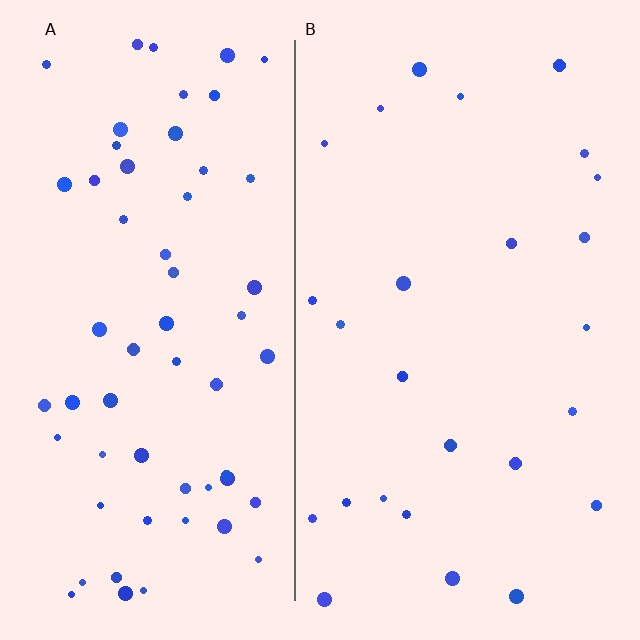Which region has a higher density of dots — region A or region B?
A (the left).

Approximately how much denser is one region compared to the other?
Approximately 2.3× — region A over region B.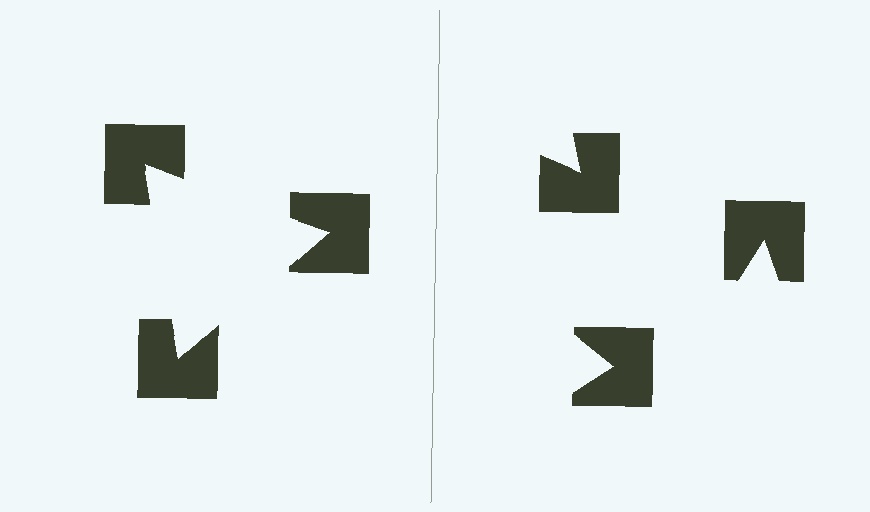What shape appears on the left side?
An illusory triangle.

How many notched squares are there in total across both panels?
6 — 3 on each side.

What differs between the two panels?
The notched squares are positioned identically on both sides; only the wedge orientations differ. On the left they align to a triangle; on the right they are misaligned.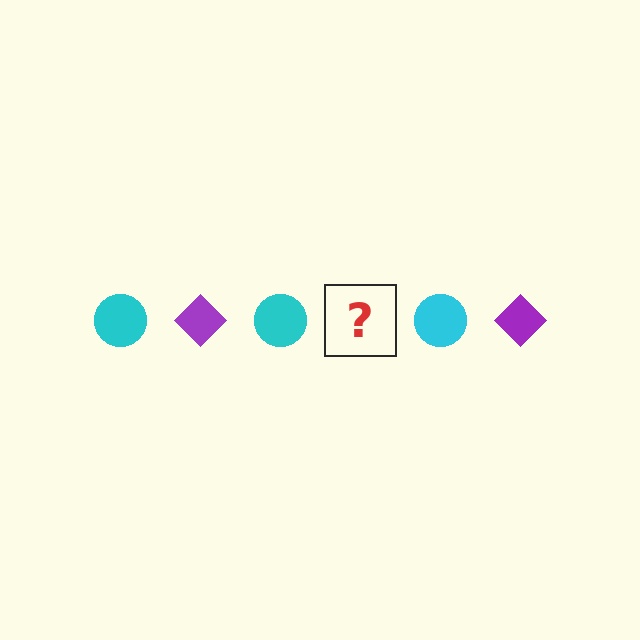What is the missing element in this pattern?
The missing element is a purple diamond.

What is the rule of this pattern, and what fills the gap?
The rule is that the pattern alternates between cyan circle and purple diamond. The gap should be filled with a purple diamond.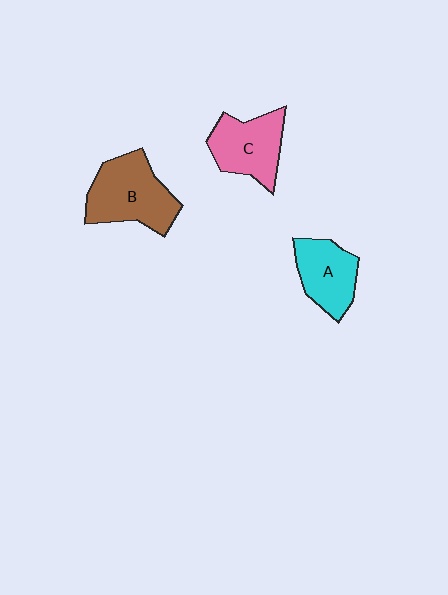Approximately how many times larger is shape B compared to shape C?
Approximately 1.2 times.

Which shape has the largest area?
Shape B (brown).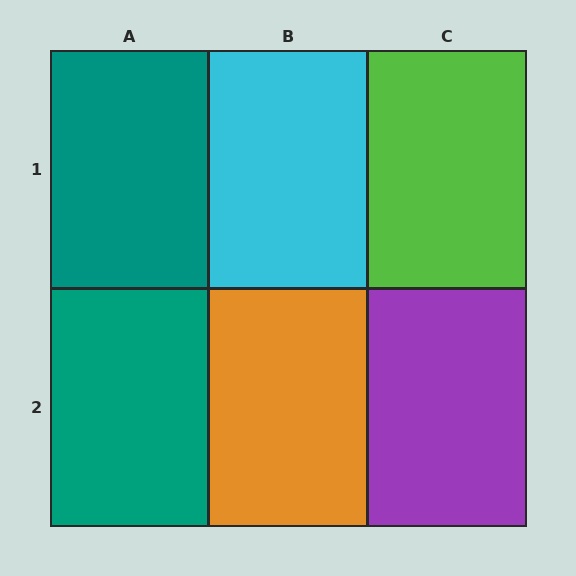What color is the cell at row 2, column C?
Purple.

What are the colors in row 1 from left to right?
Teal, cyan, lime.